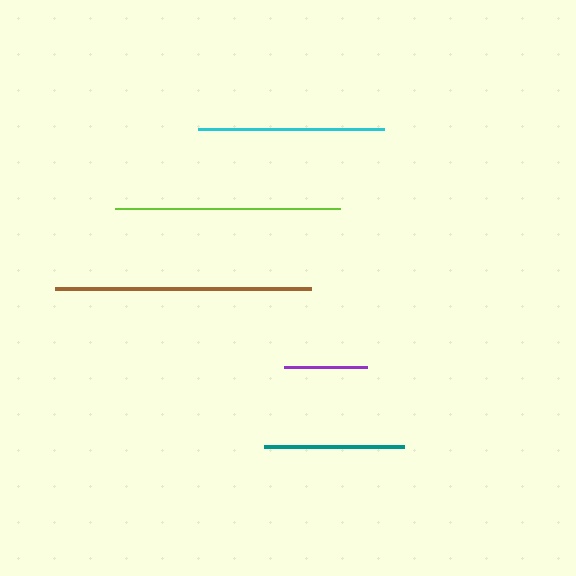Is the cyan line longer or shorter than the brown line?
The brown line is longer than the cyan line.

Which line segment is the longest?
The brown line is the longest at approximately 256 pixels.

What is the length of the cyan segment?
The cyan segment is approximately 186 pixels long.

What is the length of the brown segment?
The brown segment is approximately 256 pixels long.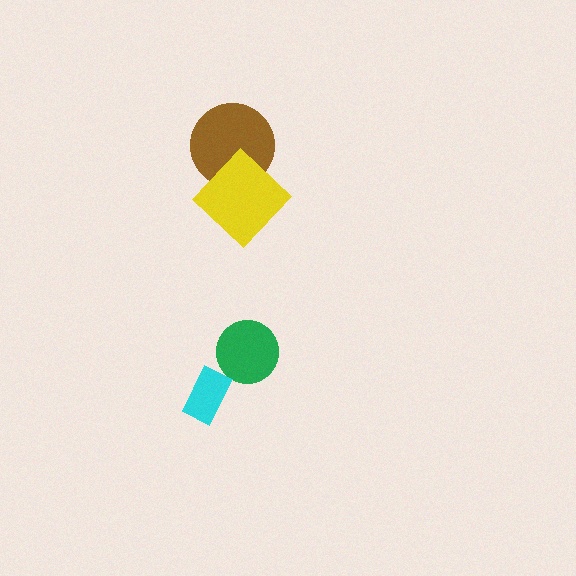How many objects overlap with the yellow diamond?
1 object overlaps with the yellow diamond.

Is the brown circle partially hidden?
Yes, it is partially covered by another shape.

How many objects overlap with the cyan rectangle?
0 objects overlap with the cyan rectangle.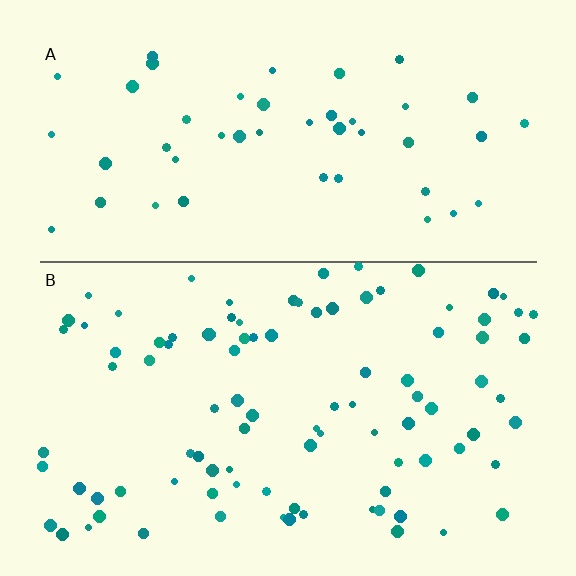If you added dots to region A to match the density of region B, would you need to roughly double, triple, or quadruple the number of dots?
Approximately double.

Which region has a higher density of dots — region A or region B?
B (the bottom).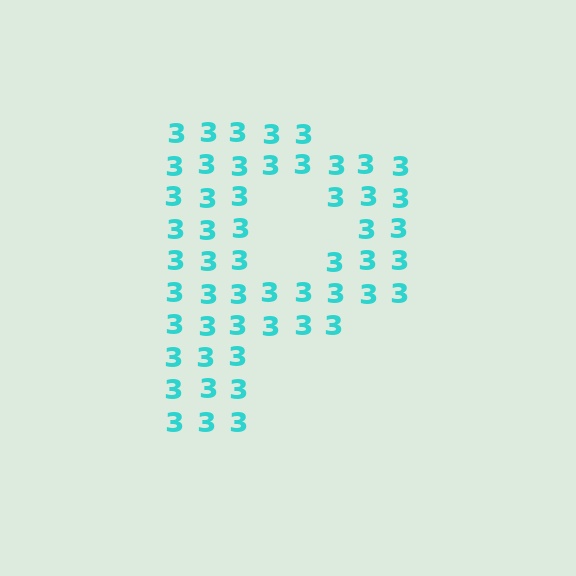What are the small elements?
The small elements are digit 3's.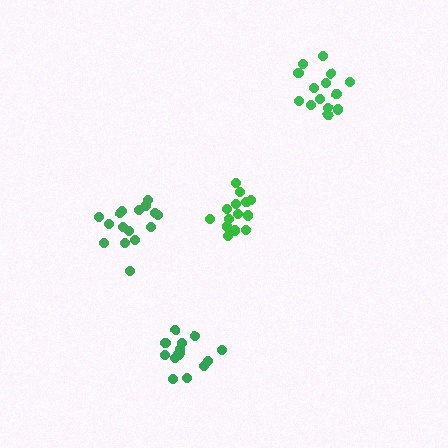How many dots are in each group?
Group 1: 16 dots, Group 2: 16 dots, Group 3: 15 dots, Group 4: 14 dots (61 total).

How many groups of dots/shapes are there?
There are 4 groups.